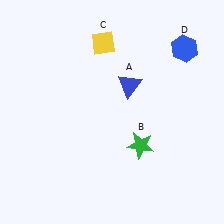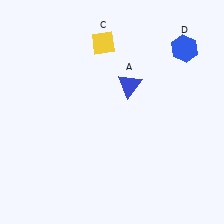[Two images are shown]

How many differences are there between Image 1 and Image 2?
There is 1 difference between the two images.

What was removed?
The green star (B) was removed in Image 2.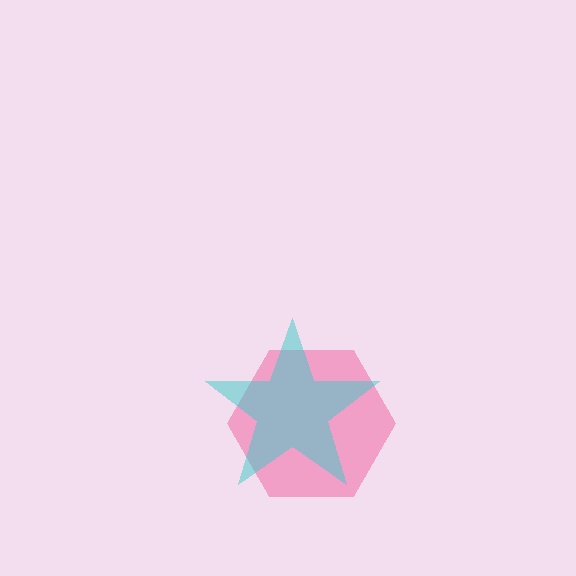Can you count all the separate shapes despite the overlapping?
Yes, there are 2 separate shapes.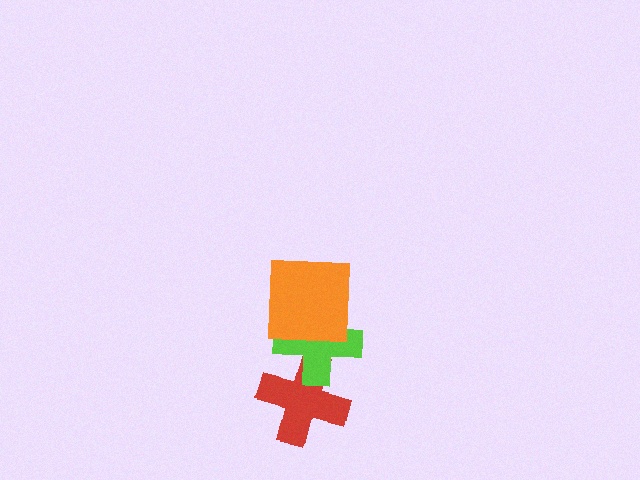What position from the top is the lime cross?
The lime cross is 2nd from the top.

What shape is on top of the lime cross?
The orange square is on top of the lime cross.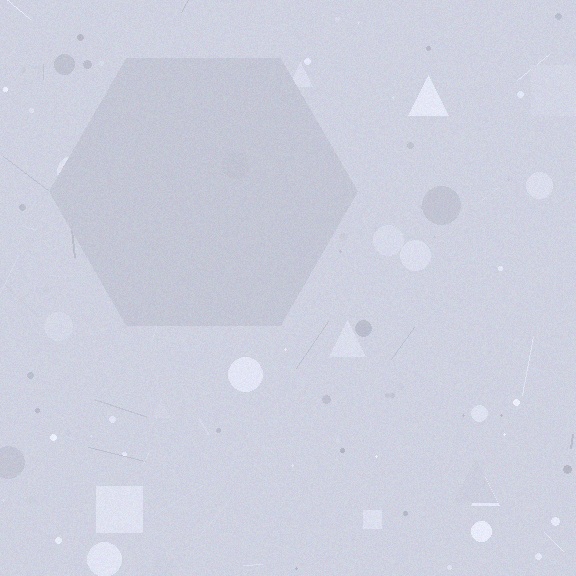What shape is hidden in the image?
A hexagon is hidden in the image.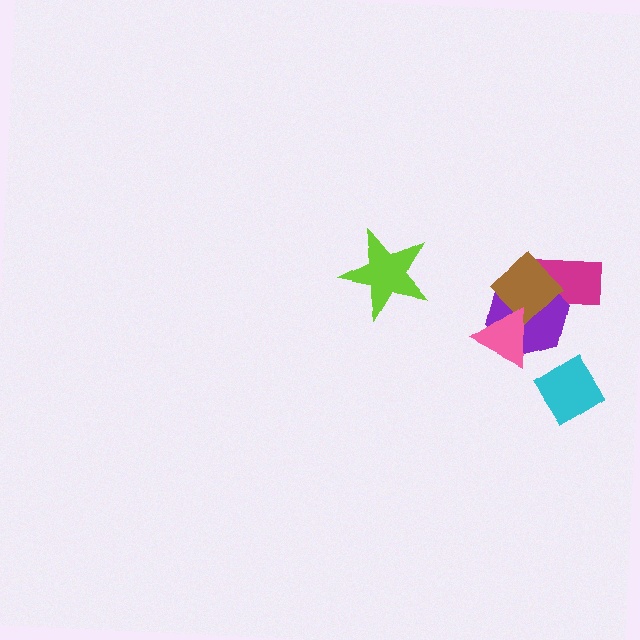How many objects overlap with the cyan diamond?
0 objects overlap with the cyan diamond.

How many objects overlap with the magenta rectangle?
2 objects overlap with the magenta rectangle.